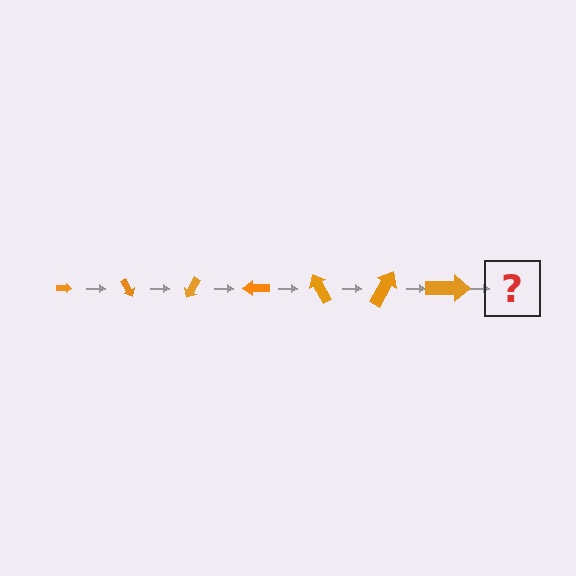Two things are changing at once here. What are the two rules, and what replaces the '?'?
The two rules are that the arrow grows larger each step and it rotates 60 degrees each step. The '?' should be an arrow, larger than the previous one and rotated 420 degrees from the start.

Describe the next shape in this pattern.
It should be an arrow, larger than the previous one and rotated 420 degrees from the start.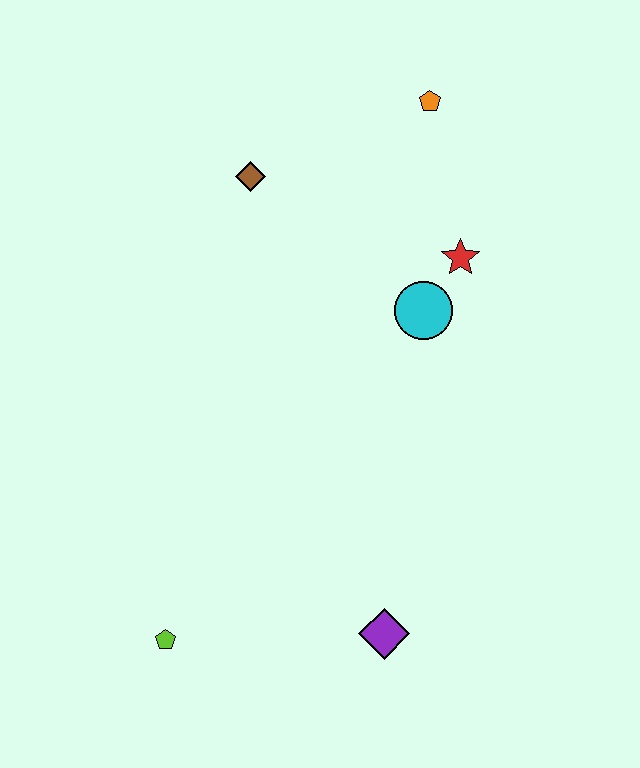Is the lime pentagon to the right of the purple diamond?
No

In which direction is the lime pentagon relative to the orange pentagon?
The lime pentagon is below the orange pentagon.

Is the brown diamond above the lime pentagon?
Yes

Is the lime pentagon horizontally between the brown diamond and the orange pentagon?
No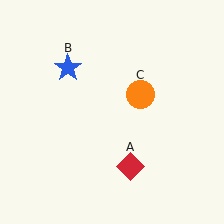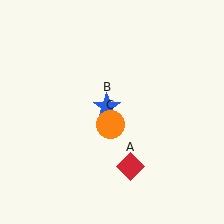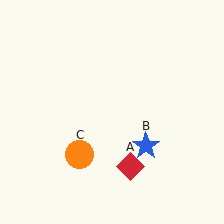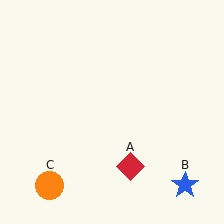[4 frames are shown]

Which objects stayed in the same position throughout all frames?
Red diamond (object A) remained stationary.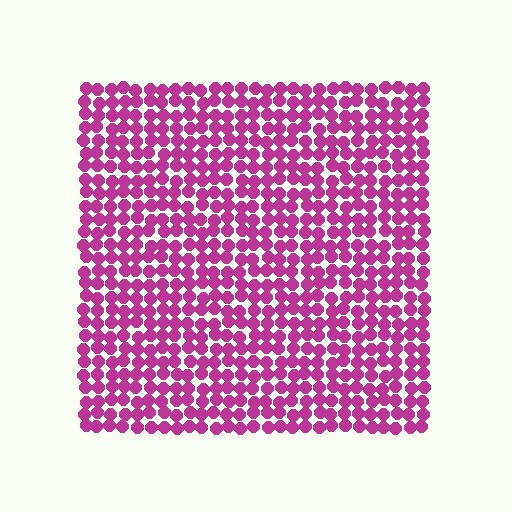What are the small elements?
The small elements are circles.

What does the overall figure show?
The overall figure shows a square.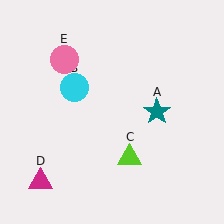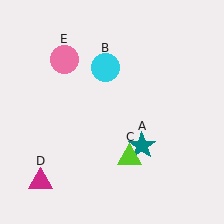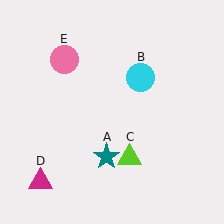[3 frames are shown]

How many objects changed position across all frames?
2 objects changed position: teal star (object A), cyan circle (object B).